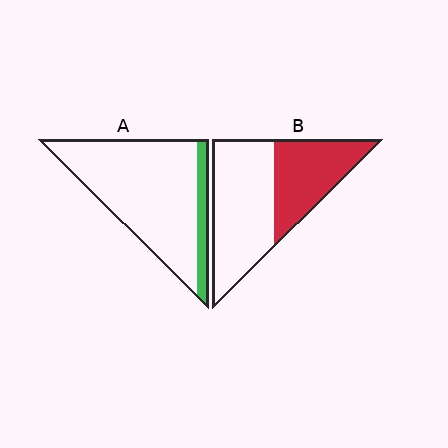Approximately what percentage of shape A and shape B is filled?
A is approximately 15% and B is approximately 40%.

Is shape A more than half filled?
No.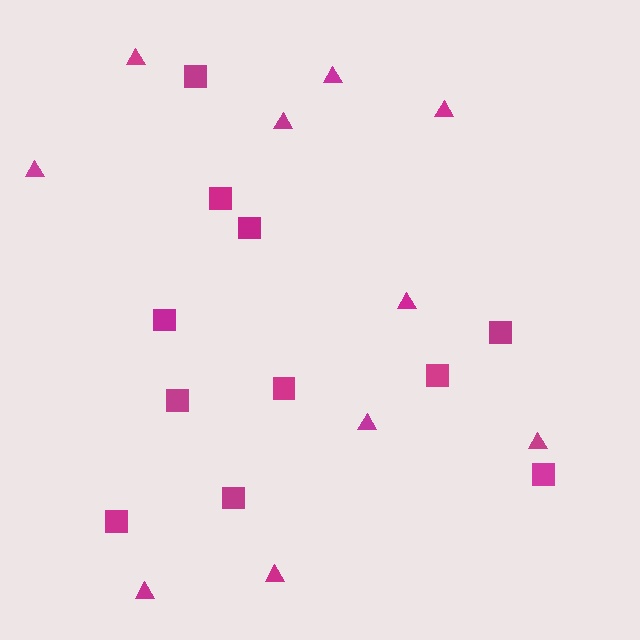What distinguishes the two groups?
There are 2 groups: one group of triangles (10) and one group of squares (11).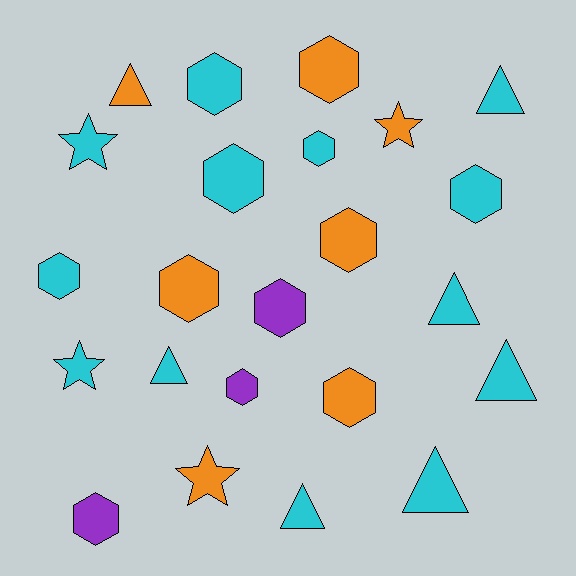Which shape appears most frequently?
Hexagon, with 12 objects.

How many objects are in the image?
There are 23 objects.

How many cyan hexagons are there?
There are 5 cyan hexagons.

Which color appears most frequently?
Cyan, with 13 objects.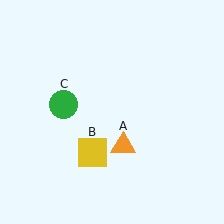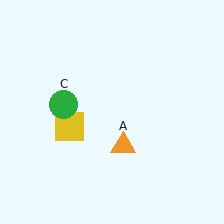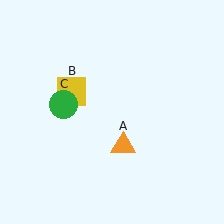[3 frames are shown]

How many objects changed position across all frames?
1 object changed position: yellow square (object B).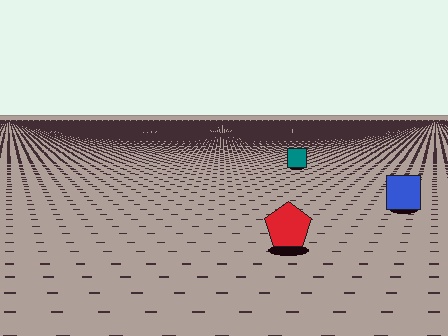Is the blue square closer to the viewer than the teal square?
Yes. The blue square is closer — you can tell from the texture gradient: the ground texture is coarser near it.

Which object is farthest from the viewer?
The teal square is farthest from the viewer. It appears smaller and the ground texture around it is denser.